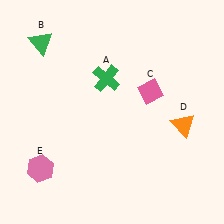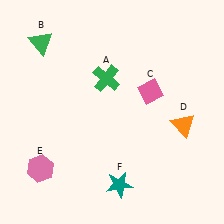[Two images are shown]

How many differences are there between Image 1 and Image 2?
There is 1 difference between the two images.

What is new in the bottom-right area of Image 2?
A teal star (F) was added in the bottom-right area of Image 2.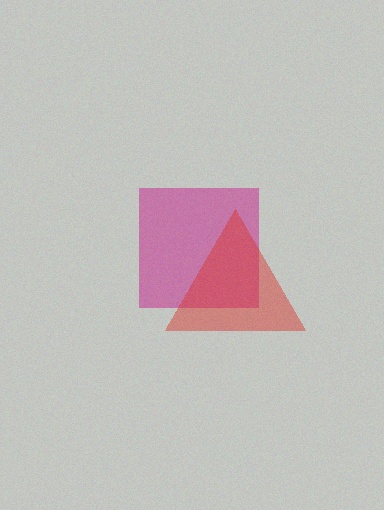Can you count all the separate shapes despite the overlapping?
Yes, there are 2 separate shapes.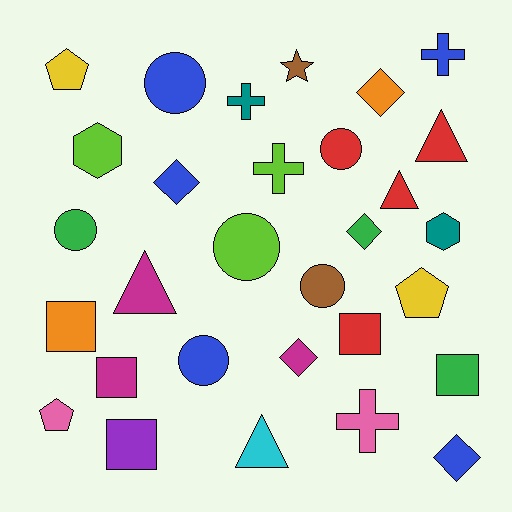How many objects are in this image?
There are 30 objects.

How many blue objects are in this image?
There are 5 blue objects.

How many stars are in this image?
There is 1 star.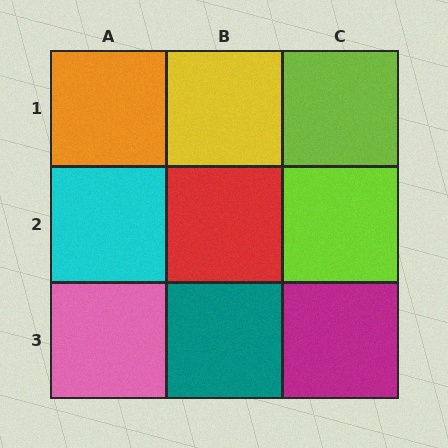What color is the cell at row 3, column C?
Magenta.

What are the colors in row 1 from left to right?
Orange, yellow, lime.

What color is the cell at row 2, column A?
Cyan.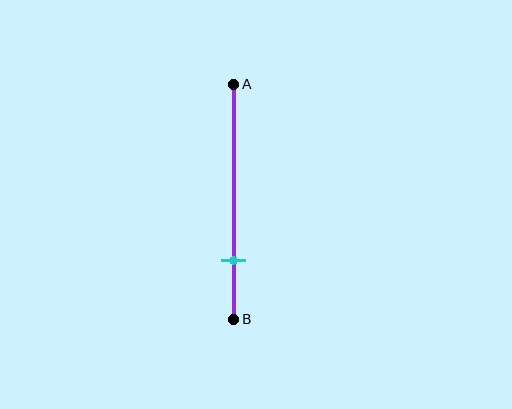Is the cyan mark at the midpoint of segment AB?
No, the mark is at about 75% from A, not at the 50% midpoint.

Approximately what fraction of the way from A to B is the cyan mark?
The cyan mark is approximately 75% of the way from A to B.